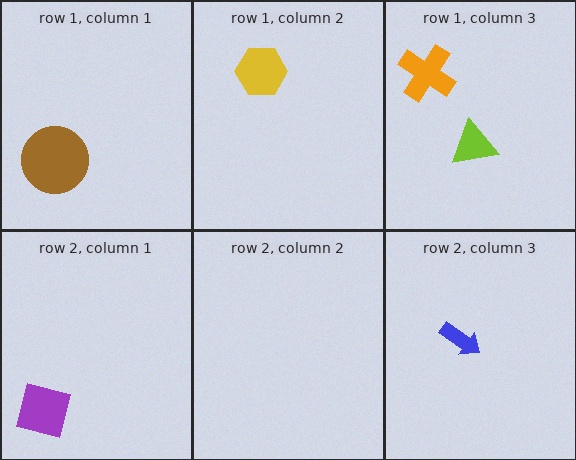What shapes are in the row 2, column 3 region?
The blue arrow.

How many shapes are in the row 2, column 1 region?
1.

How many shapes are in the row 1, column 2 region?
1.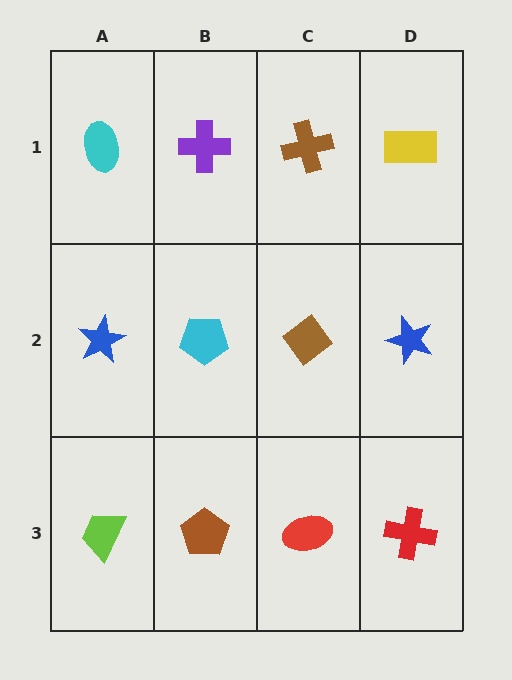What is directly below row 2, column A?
A lime trapezoid.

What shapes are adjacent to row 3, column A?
A blue star (row 2, column A), a brown pentagon (row 3, column B).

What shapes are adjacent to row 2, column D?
A yellow rectangle (row 1, column D), a red cross (row 3, column D), a brown diamond (row 2, column C).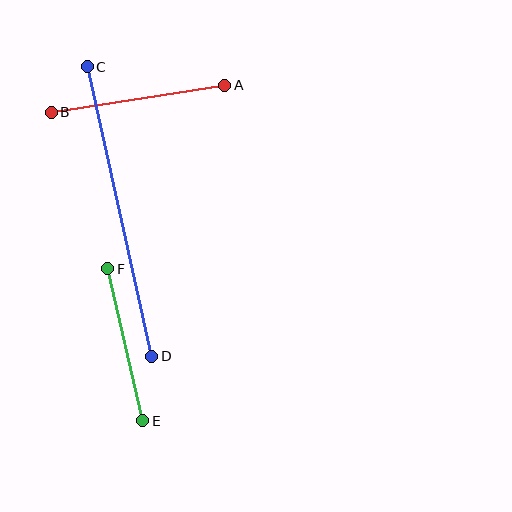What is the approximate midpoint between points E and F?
The midpoint is at approximately (125, 345) pixels.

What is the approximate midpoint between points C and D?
The midpoint is at approximately (120, 211) pixels.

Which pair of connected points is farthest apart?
Points C and D are farthest apart.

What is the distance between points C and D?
The distance is approximately 297 pixels.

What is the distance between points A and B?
The distance is approximately 176 pixels.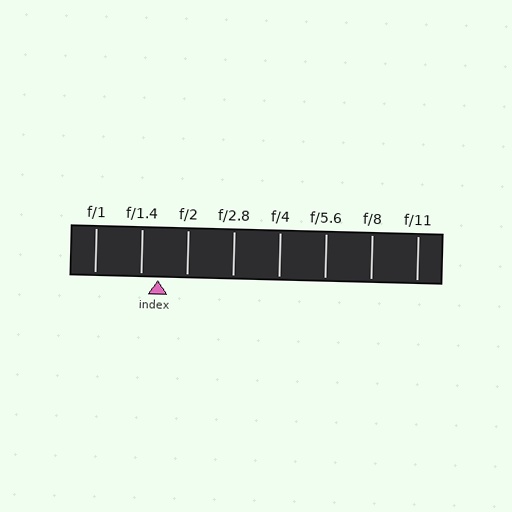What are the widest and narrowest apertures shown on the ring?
The widest aperture shown is f/1 and the narrowest is f/11.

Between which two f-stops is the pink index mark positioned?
The index mark is between f/1.4 and f/2.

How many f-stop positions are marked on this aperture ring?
There are 8 f-stop positions marked.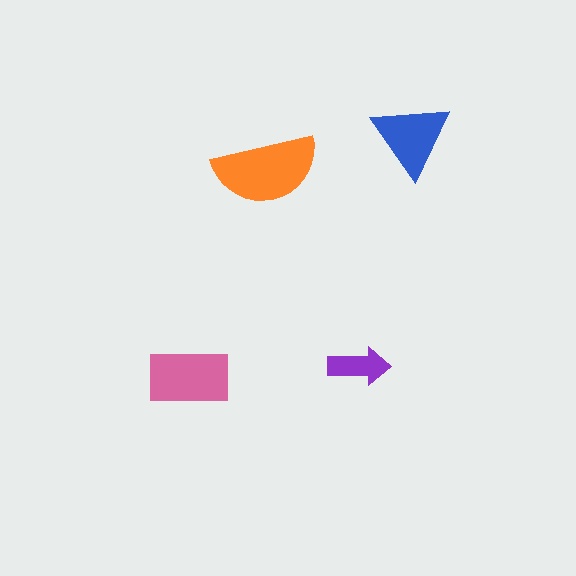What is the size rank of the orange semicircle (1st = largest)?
1st.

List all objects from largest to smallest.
The orange semicircle, the pink rectangle, the blue triangle, the purple arrow.